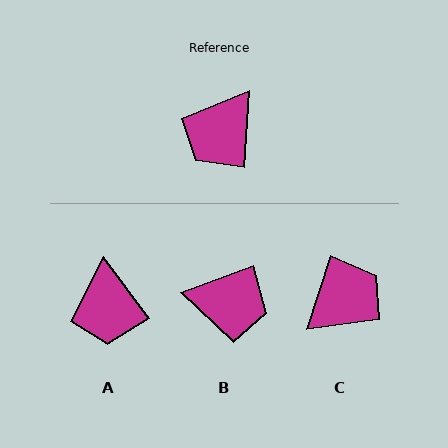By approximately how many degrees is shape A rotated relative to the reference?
Approximately 40 degrees counter-clockwise.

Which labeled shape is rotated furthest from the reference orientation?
C, about 165 degrees away.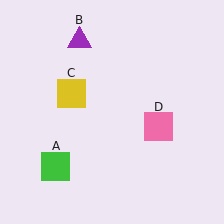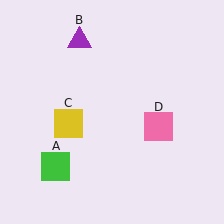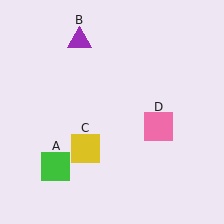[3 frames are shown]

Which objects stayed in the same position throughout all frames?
Green square (object A) and purple triangle (object B) and pink square (object D) remained stationary.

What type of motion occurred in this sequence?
The yellow square (object C) rotated counterclockwise around the center of the scene.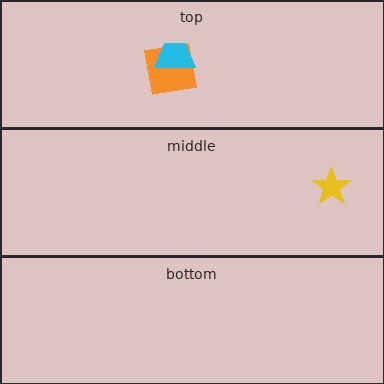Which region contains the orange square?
The top region.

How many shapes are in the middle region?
1.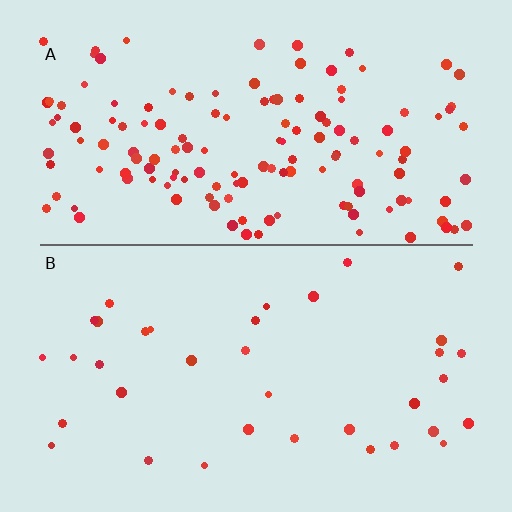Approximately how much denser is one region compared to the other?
Approximately 3.9× — region A over region B.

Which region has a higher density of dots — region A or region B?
A (the top).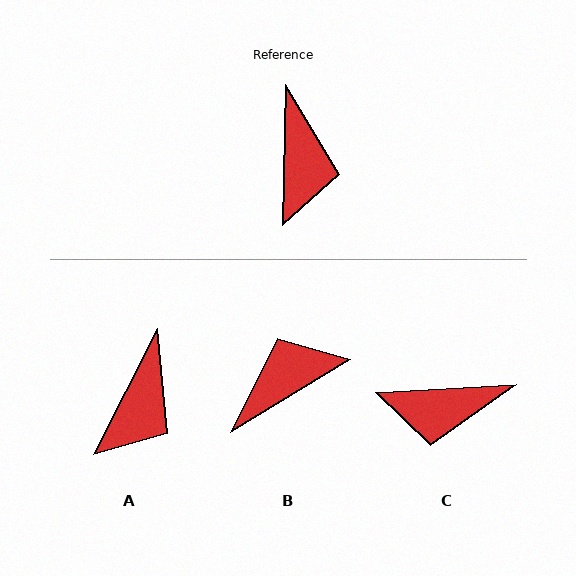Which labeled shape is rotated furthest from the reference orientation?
B, about 123 degrees away.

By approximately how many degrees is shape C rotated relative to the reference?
Approximately 85 degrees clockwise.